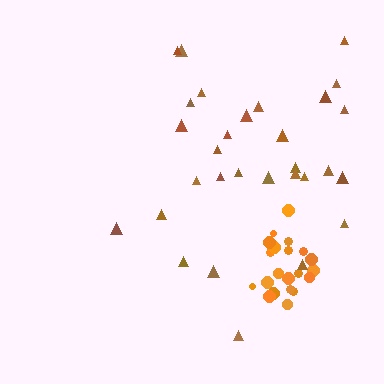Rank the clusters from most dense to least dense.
orange, brown.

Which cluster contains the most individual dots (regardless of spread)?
Brown (30).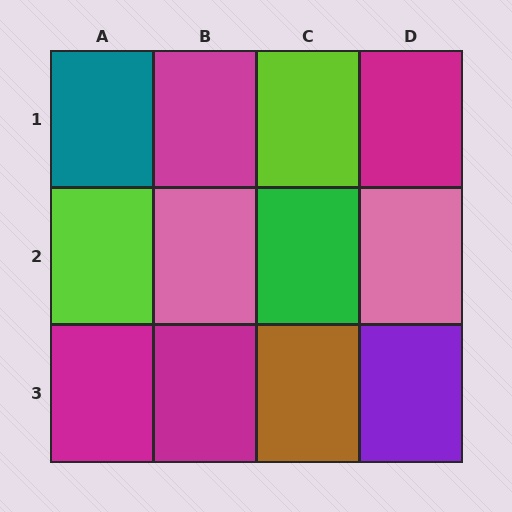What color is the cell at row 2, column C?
Green.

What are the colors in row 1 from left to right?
Teal, magenta, lime, magenta.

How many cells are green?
1 cell is green.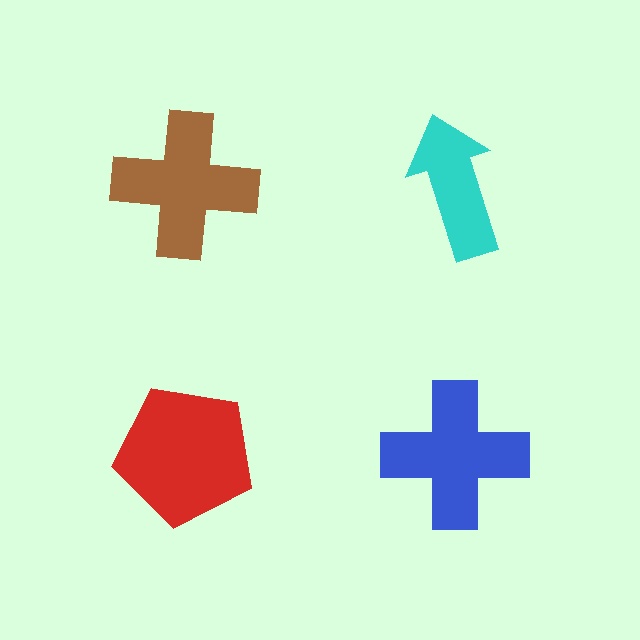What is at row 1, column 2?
A cyan arrow.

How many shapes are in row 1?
2 shapes.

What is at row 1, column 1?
A brown cross.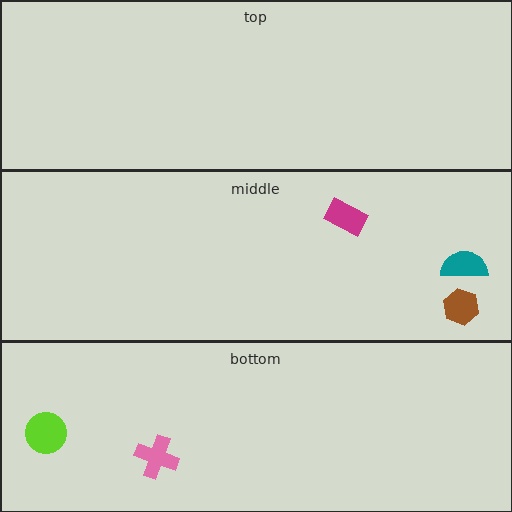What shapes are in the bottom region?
The lime circle, the pink cross.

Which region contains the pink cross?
The bottom region.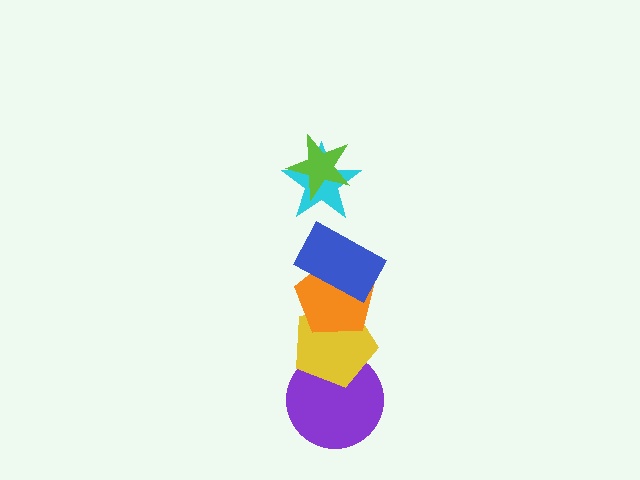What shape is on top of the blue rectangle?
The cyan star is on top of the blue rectangle.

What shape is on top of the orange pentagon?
The blue rectangle is on top of the orange pentagon.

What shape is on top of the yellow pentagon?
The orange pentagon is on top of the yellow pentagon.